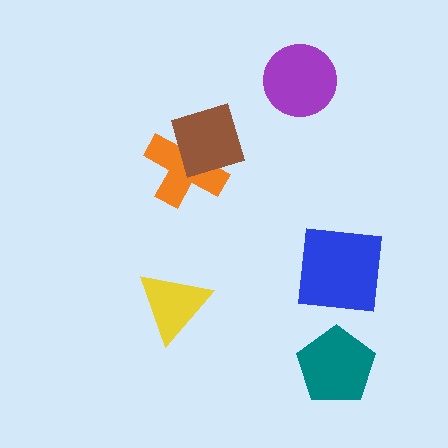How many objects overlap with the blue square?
0 objects overlap with the blue square.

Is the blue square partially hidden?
No, no other shape covers it.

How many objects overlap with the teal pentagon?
0 objects overlap with the teal pentagon.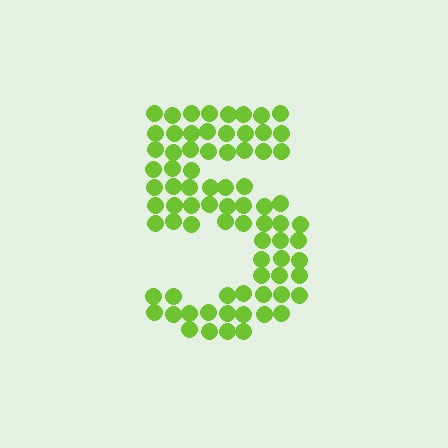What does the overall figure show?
The overall figure shows the digit 5.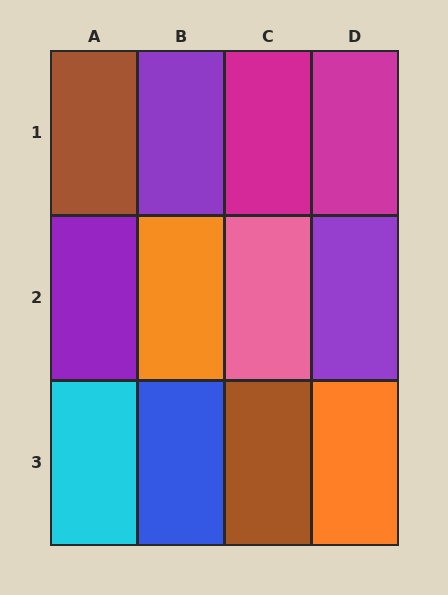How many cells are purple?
3 cells are purple.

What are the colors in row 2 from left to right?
Purple, orange, pink, purple.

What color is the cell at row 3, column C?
Brown.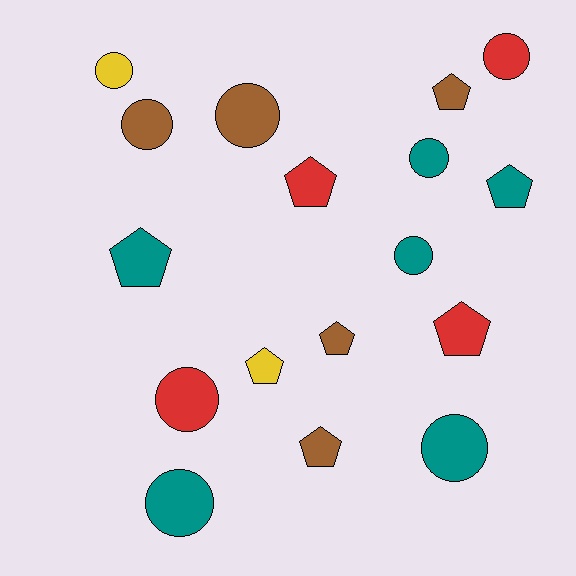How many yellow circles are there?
There is 1 yellow circle.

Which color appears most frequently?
Teal, with 6 objects.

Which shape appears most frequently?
Circle, with 9 objects.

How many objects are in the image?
There are 17 objects.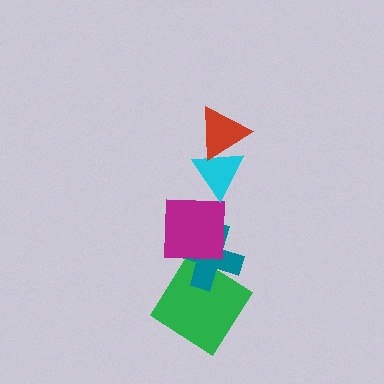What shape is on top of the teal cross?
The magenta square is on top of the teal cross.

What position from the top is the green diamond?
The green diamond is 5th from the top.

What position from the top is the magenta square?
The magenta square is 3rd from the top.